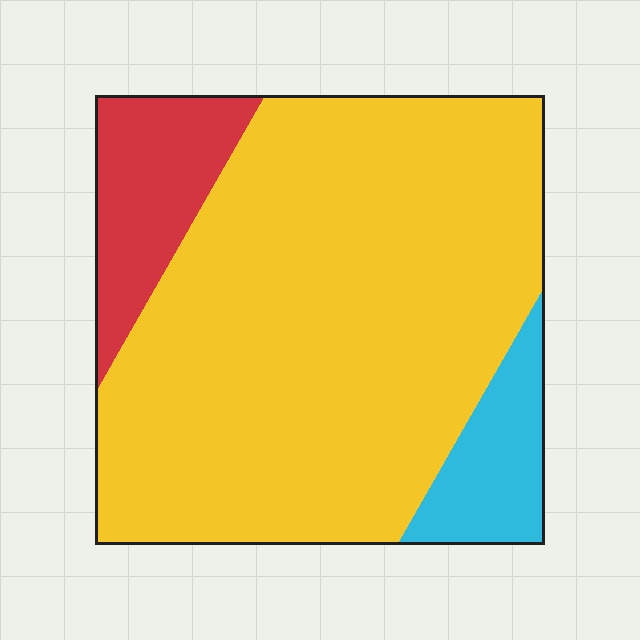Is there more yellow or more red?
Yellow.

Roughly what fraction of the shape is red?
Red takes up about one eighth (1/8) of the shape.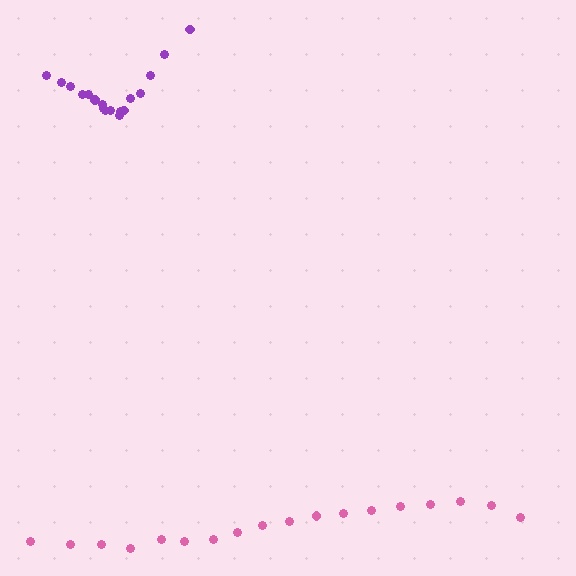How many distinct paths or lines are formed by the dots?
There are 2 distinct paths.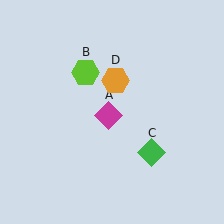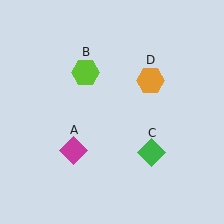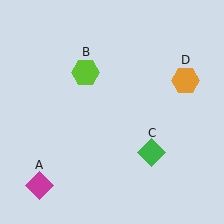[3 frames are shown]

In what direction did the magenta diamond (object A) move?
The magenta diamond (object A) moved down and to the left.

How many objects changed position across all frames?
2 objects changed position: magenta diamond (object A), orange hexagon (object D).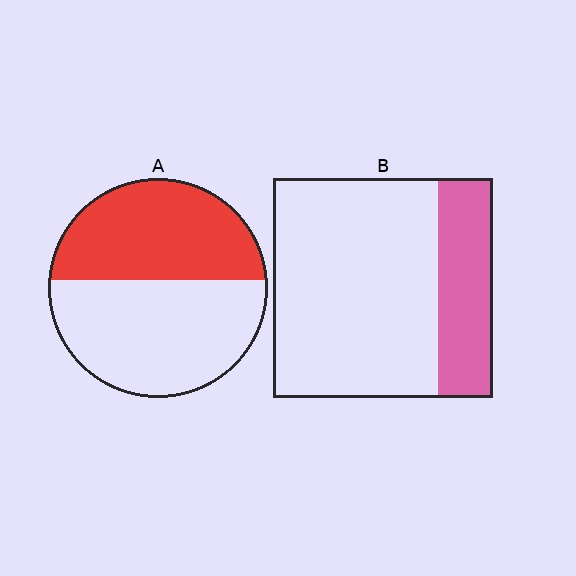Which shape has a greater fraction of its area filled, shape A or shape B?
Shape A.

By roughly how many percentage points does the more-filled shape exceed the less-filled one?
By roughly 20 percentage points (A over B).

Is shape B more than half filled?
No.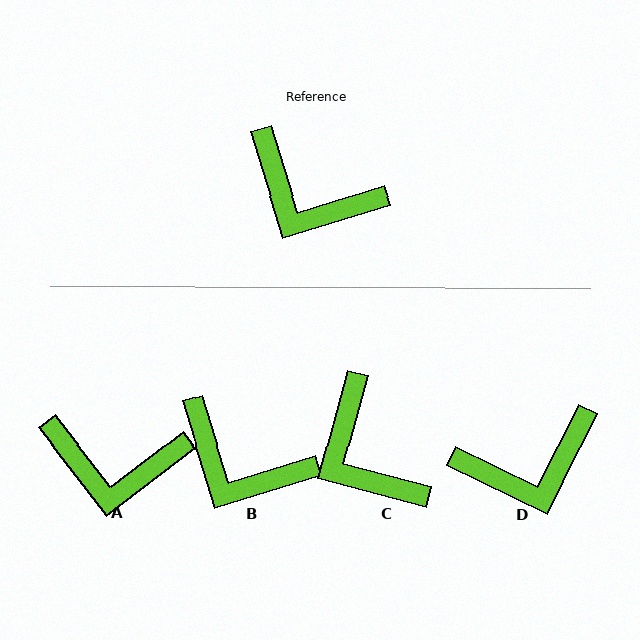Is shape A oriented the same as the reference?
No, it is off by about 20 degrees.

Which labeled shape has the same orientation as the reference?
B.